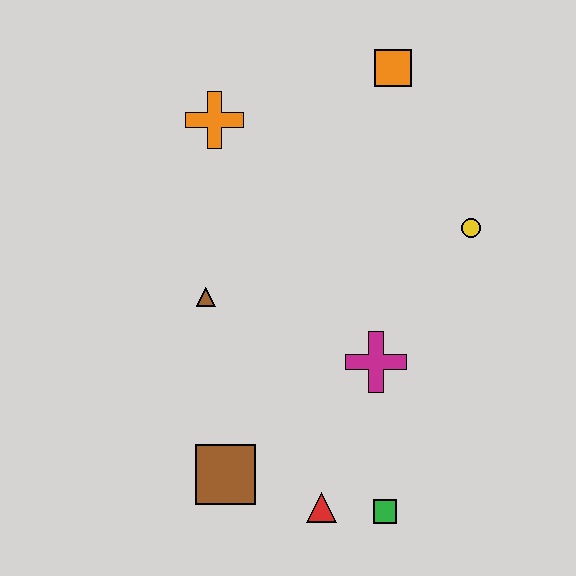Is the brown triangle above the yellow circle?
No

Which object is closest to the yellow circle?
The magenta cross is closest to the yellow circle.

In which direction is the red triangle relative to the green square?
The red triangle is to the left of the green square.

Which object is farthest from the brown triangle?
The orange square is farthest from the brown triangle.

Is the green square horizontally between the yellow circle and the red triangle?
Yes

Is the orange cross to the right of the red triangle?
No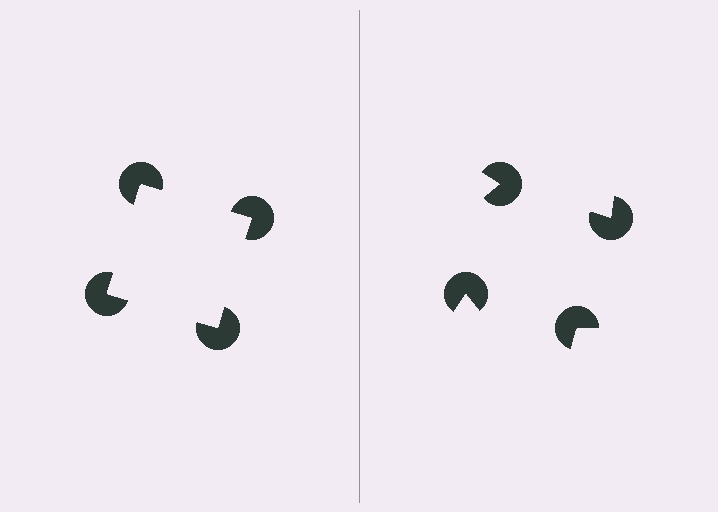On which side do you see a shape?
An illusory square appears on the left side. On the right side the wedge cuts are rotated, so no coherent shape forms.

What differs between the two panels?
The pac-man discs are positioned identically on both sides; only the wedge orientations differ. On the left they align to a square; on the right they are misaligned.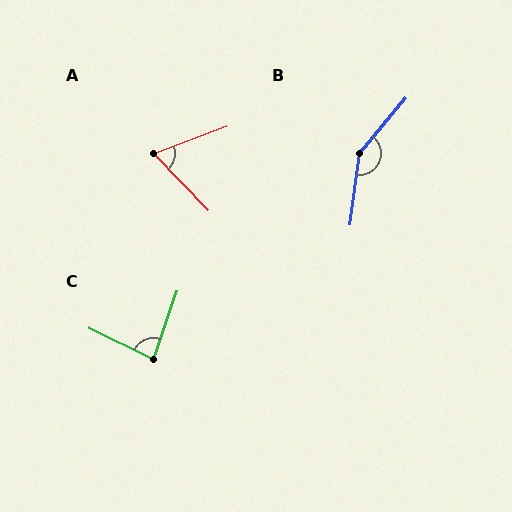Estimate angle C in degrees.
Approximately 82 degrees.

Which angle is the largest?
B, at approximately 148 degrees.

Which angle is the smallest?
A, at approximately 66 degrees.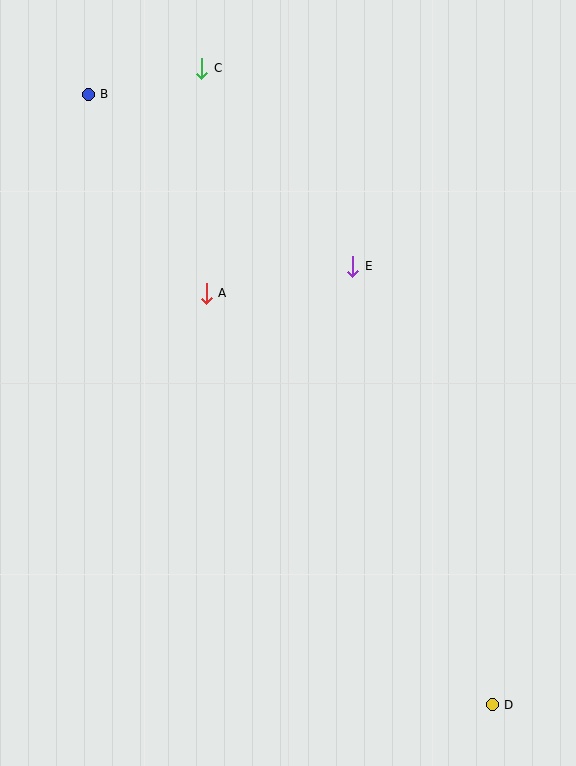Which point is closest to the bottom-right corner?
Point D is closest to the bottom-right corner.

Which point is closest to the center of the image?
Point A at (206, 293) is closest to the center.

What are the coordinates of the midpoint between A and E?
The midpoint between A and E is at (279, 280).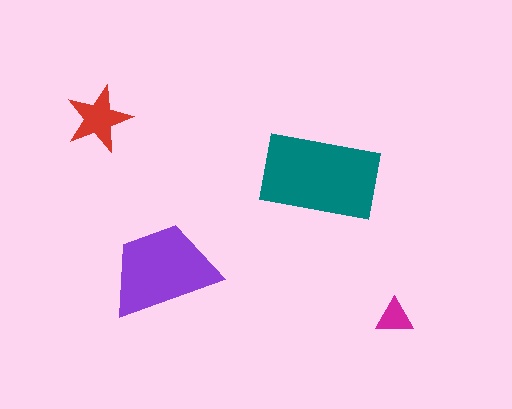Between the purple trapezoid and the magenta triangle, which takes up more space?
The purple trapezoid.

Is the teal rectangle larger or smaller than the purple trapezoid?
Larger.